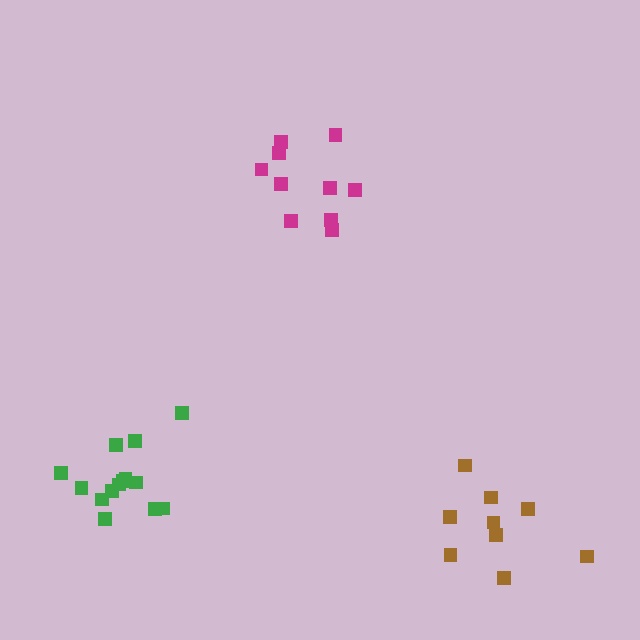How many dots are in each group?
Group 1: 14 dots, Group 2: 9 dots, Group 3: 10 dots (33 total).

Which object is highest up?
The magenta cluster is topmost.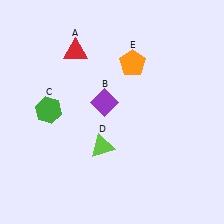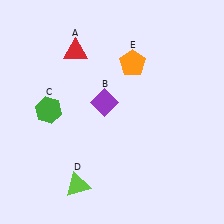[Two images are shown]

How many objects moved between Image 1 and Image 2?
1 object moved between the two images.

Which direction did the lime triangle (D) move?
The lime triangle (D) moved down.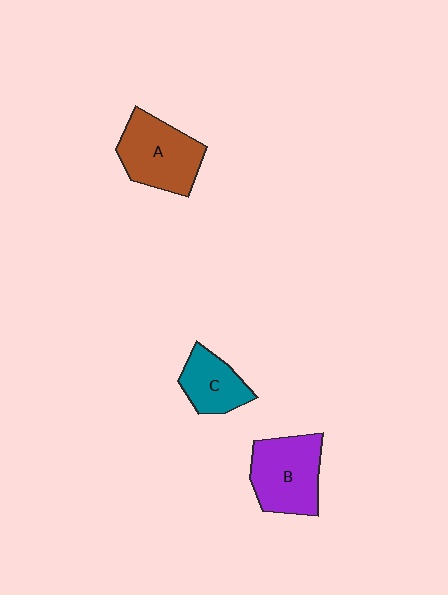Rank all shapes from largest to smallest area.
From largest to smallest: B (purple), A (brown), C (teal).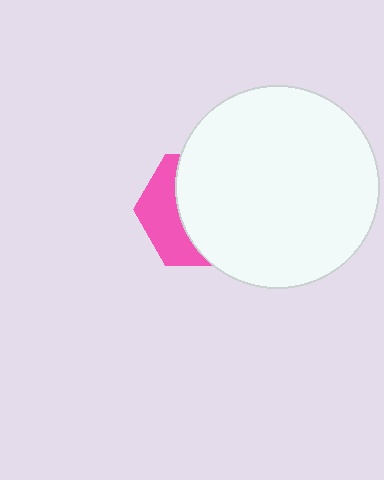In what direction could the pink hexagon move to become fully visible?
The pink hexagon could move left. That would shift it out from behind the white circle entirely.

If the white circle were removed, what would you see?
You would see the complete pink hexagon.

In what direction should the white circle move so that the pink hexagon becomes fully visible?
The white circle should move right. That is the shortest direction to clear the overlap and leave the pink hexagon fully visible.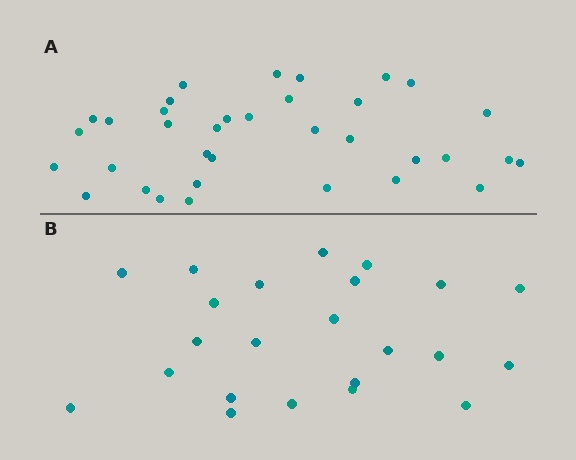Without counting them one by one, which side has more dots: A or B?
Region A (the top region) has more dots.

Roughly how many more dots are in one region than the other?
Region A has roughly 12 or so more dots than region B.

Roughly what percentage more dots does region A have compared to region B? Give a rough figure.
About 50% more.